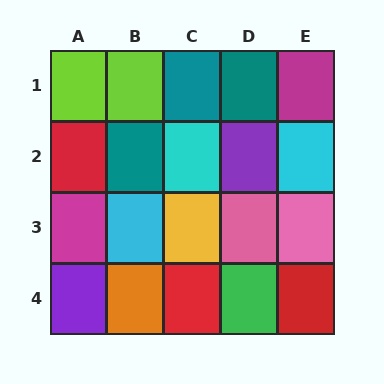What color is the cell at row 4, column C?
Red.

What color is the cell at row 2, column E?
Cyan.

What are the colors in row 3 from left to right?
Magenta, cyan, yellow, pink, pink.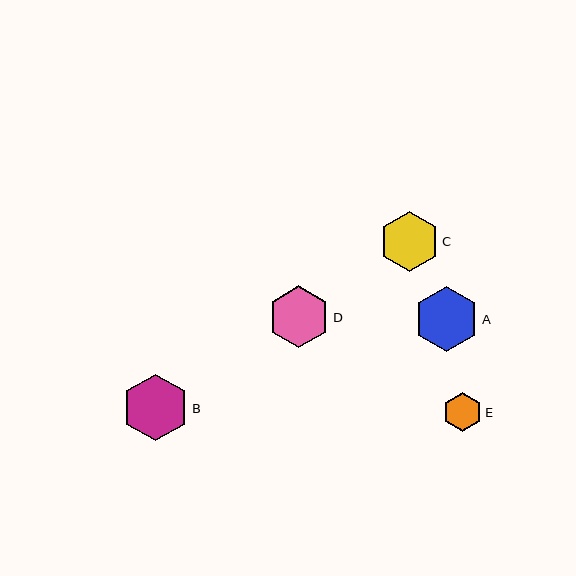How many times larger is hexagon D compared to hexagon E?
Hexagon D is approximately 1.6 times the size of hexagon E.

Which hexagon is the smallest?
Hexagon E is the smallest with a size of approximately 39 pixels.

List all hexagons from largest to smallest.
From largest to smallest: B, A, D, C, E.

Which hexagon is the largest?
Hexagon B is the largest with a size of approximately 67 pixels.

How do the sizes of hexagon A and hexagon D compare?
Hexagon A and hexagon D are approximately the same size.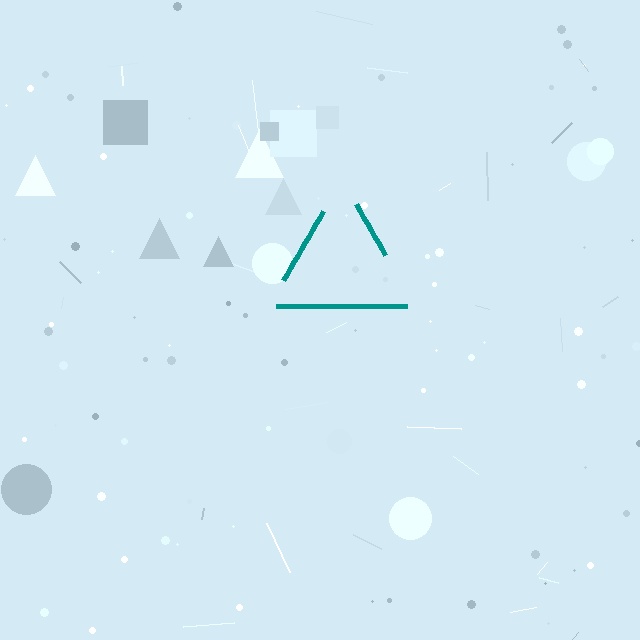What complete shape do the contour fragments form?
The contour fragments form a triangle.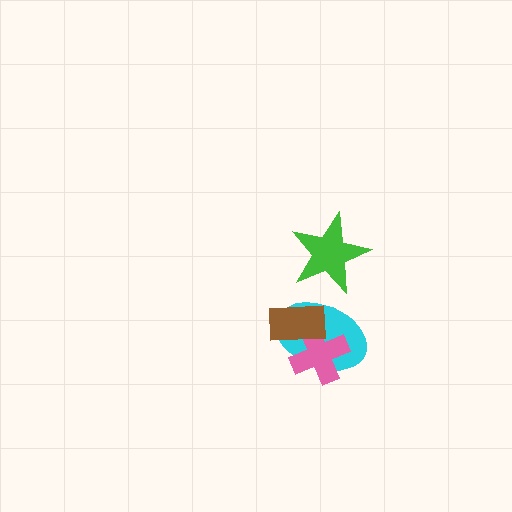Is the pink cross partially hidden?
Yes, it is partially covered by another shape.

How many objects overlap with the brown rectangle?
2 objects overlap with the brown rectangle.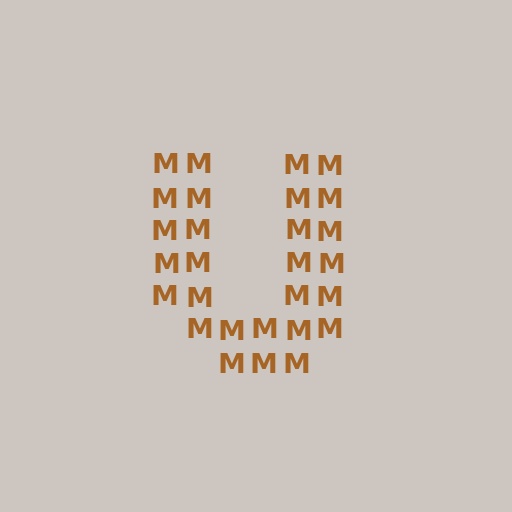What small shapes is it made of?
It is made of small letter M's.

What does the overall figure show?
The overall figure shows the letter U.